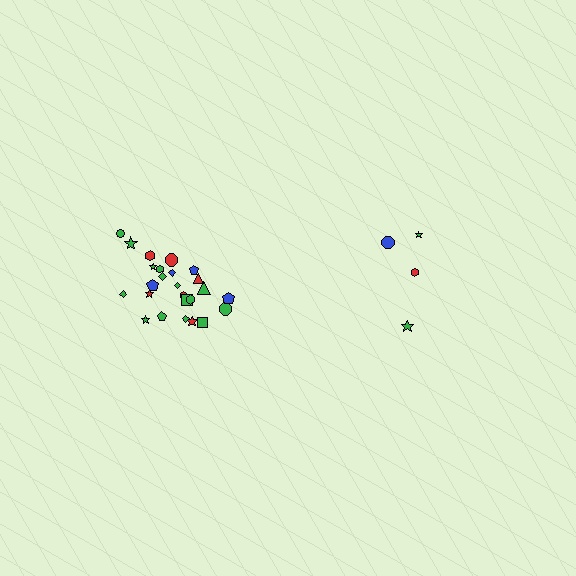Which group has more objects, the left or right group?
The left group.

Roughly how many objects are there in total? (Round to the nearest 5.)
Roughly 30 objects in total.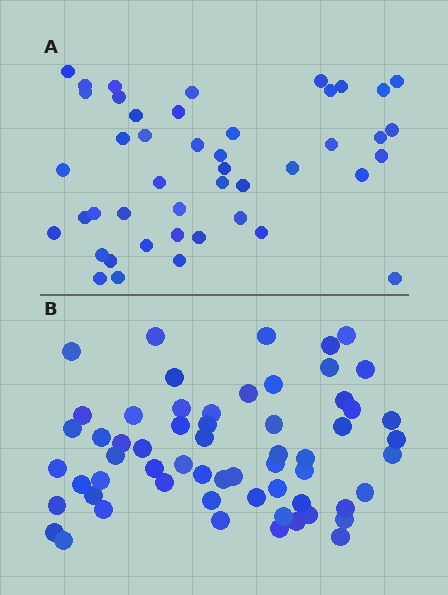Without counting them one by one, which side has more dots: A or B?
Region B (the bottom region) has more dots.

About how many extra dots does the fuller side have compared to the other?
Region B has approximately 15 more dots than region A.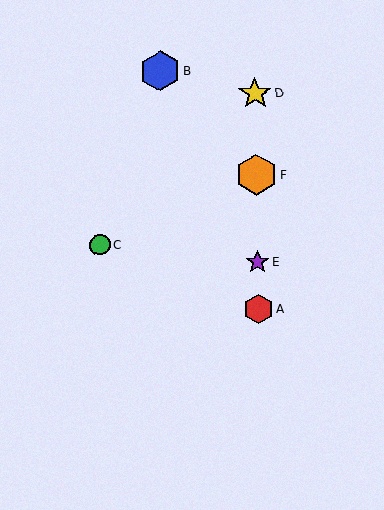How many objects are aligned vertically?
4 objects (A, D, E, F) are aligned vertically.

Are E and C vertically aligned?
No, E is at x≈258 and C is at x≈100.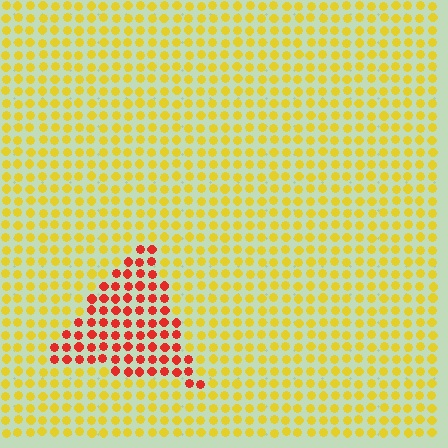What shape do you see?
I see a triangle.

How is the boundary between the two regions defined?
The boundary is defined purely by a slight shift in hue (about 52 degrees). Spacing, size, and orientation are identical on both sides.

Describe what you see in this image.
The image is filled with small yellow elements in a uniform arrangement. A triangle-shaped region is visible where the elements are tinted to a slightly different hue, forming a subtle color boundary.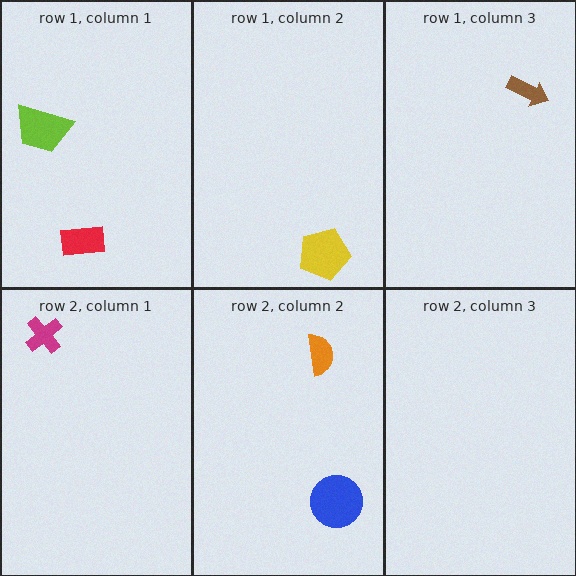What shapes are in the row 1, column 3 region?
The brown arrow.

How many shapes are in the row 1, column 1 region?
2.